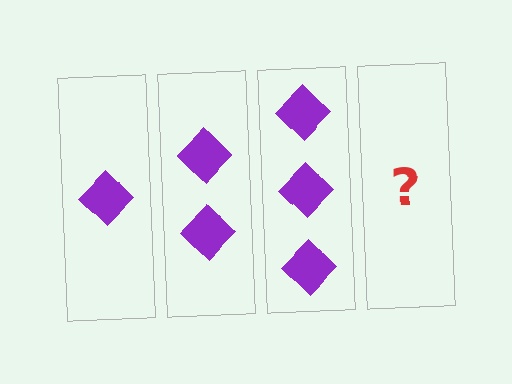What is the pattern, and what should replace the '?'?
The pattern is that each step adds one more diamond. The '?' should be 4 diamonds.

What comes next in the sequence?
The next element should be 4 diamonds.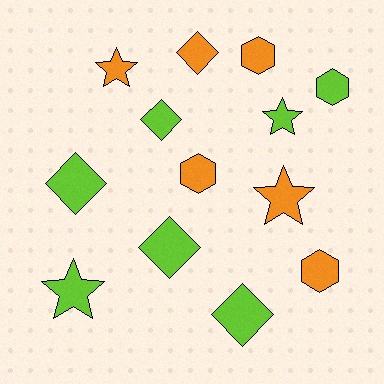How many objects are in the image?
There are 13 objects.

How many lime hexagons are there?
There is 1 lime hexagon.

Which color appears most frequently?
Lime, with 7 objects.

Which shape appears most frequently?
Diamond, with 5 objects.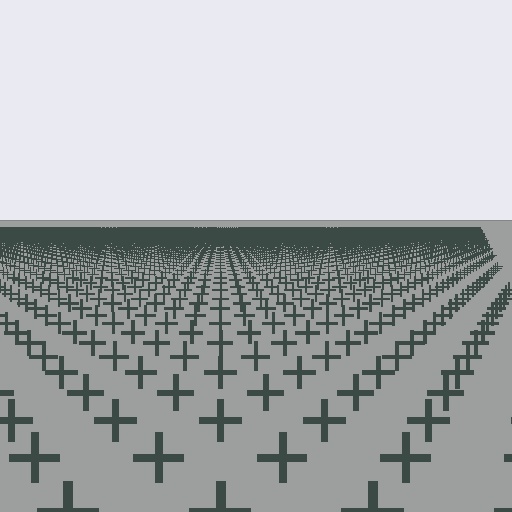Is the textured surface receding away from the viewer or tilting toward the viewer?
The surface is receding away from the viewer. Texture elements get smaller and denser toward the top.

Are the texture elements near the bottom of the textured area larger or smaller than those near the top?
Larger. Near the bottom, elements are closer to the viewer and appear at a bigger on-screen size.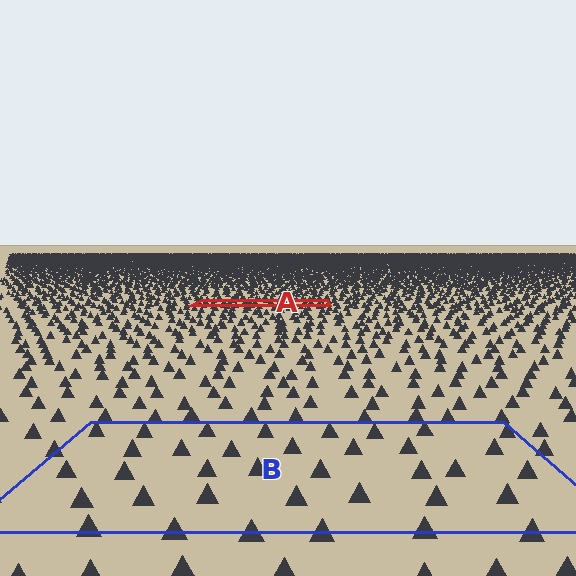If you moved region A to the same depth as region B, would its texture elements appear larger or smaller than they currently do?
They would appear larger. At a closer depth, the same texture elements are projected at a bigger on-screen size.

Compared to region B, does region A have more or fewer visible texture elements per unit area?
Region A has more texture elements per unit area — they are packed more densely because it is farther away.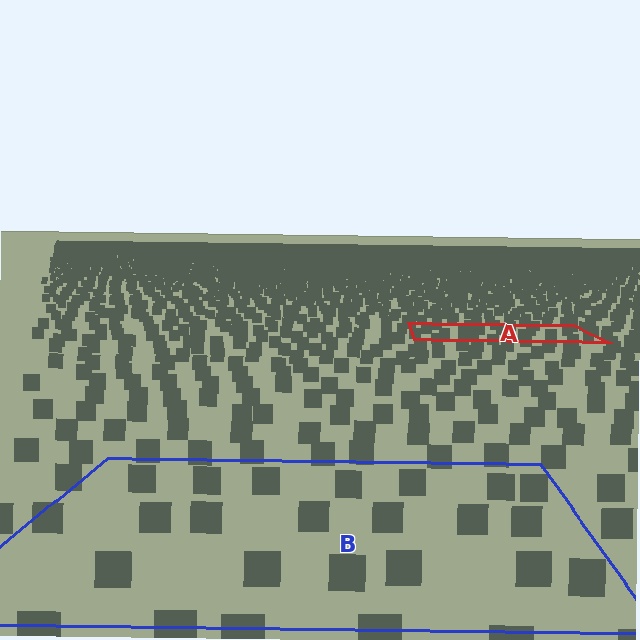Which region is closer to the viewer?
Region B is closer. The texture elements there are larger and more spread out.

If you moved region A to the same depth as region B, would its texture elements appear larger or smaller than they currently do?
They would appear larger. At a closer depth, the same texture elements are projected at a bigger on-screen size.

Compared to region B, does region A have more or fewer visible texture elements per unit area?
Region A has more texture elements per unit area — they are packed more densely because it is farther away.